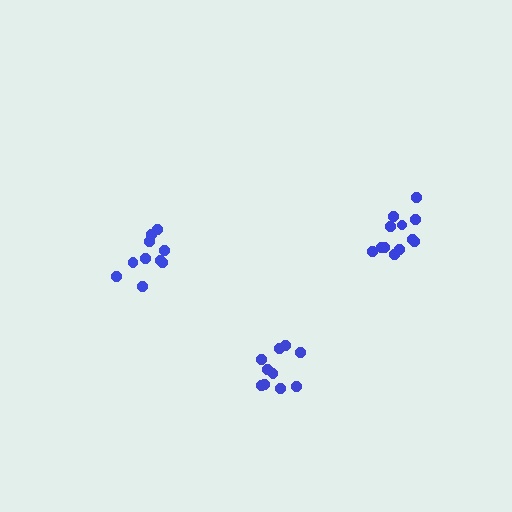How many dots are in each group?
Group 1: 10 dots, Group 2: 12 dots, Group 3: 10 dots (32 total).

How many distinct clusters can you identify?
There are 3 distinct clusters.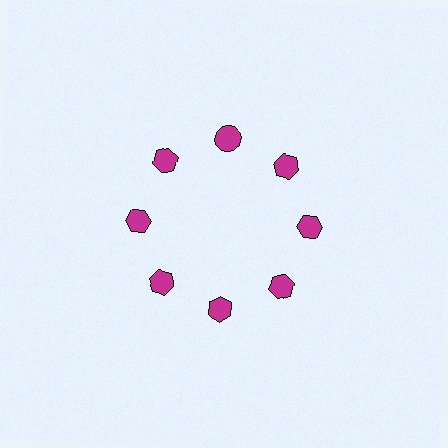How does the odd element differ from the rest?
It has a different shape: circle instead of hexagon.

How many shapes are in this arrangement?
There are 8 shapes arranged in a ring pattern.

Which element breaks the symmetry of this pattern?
The magenta circle at roughly the 12 o'clock position breaks the symmetry. All other shapes are magenta hexagons.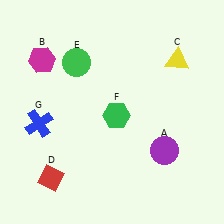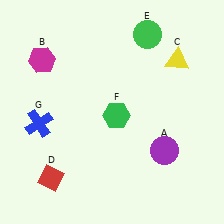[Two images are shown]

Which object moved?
The green circle (E) moved right.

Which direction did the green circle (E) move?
The green circle (E) moved right.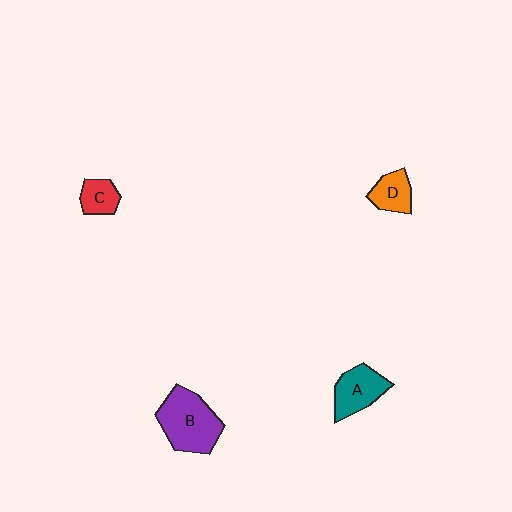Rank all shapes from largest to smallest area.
From largest to smallest: B (purple), A (teal), D (orange), C (red).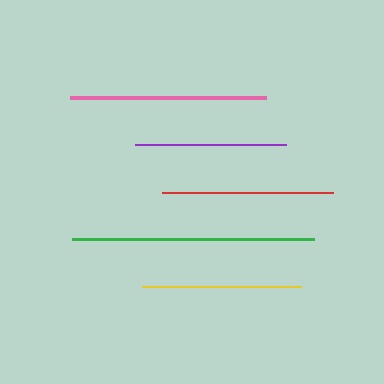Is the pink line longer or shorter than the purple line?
The pink line is longer than the purple line.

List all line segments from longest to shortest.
From longest to shortest: green, pink, red, yellow, purple.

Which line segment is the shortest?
The purple line is the shortest at approximately 151 pixels.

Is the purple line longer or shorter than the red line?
The red line is longer than the purple line.